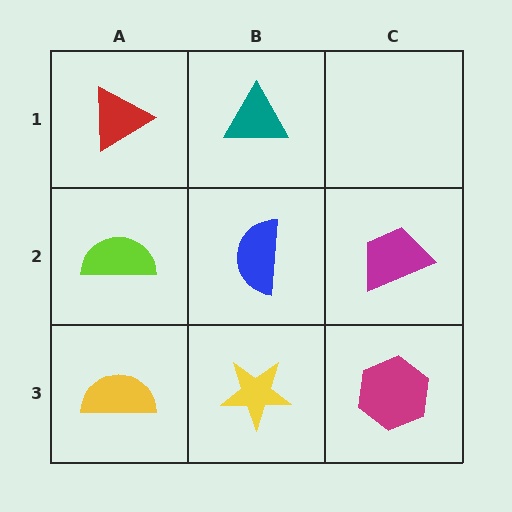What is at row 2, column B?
A blue semicircle.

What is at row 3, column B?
A yellow star.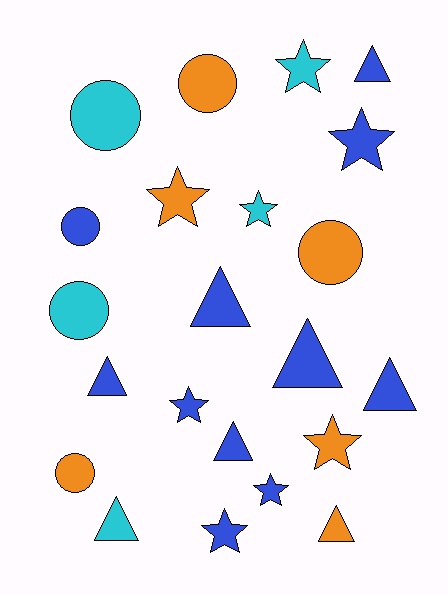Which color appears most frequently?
Blue, with 11 objects.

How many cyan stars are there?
There are 2 cyan stars.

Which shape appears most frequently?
Triangle, with 8 objects.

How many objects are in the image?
There are 22 objects.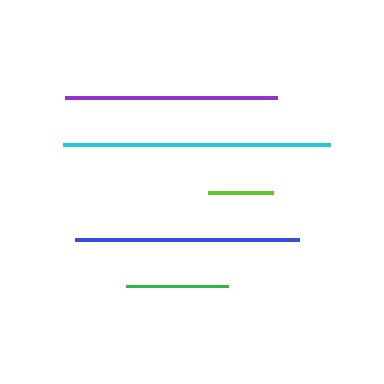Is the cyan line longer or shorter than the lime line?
The cyan line is longer than the lime line.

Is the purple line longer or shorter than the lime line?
The purple line is longer than the lime line.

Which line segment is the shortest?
The lime line is the shortest at approximately 64 pixels.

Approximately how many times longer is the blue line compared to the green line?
The blue line is approximately 2.2 times the length of the green line.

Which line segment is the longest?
The cyan line is the longest at approximately 267 pixels.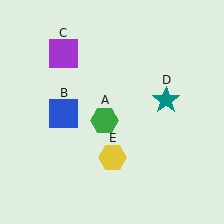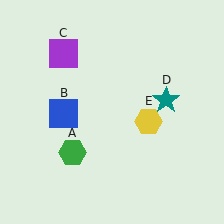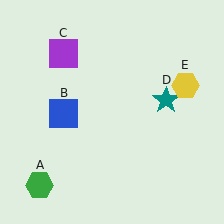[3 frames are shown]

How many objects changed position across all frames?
2 objects changed position: green hexagon (object A), yellow hexagon (object E).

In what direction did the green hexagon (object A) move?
The green hexagon (object A) moved down and to the left.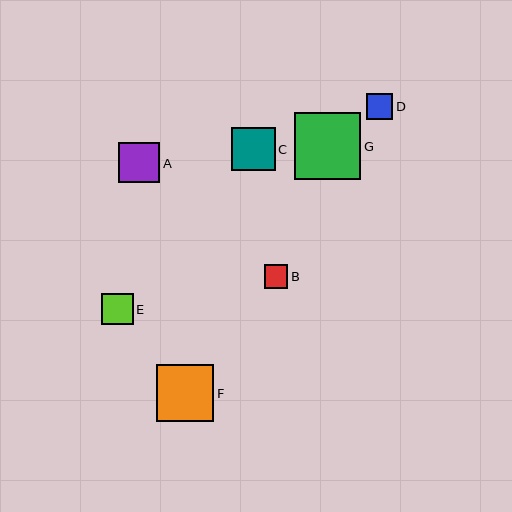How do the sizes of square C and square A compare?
Square C and square A are approximately the same size.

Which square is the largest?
Square G is the largest with a size of approximately 66 pixels.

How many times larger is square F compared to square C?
Square F is approximately 1.3 times the size of square C.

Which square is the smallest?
Square B is the smallest with a size of approximately 24 pixels.